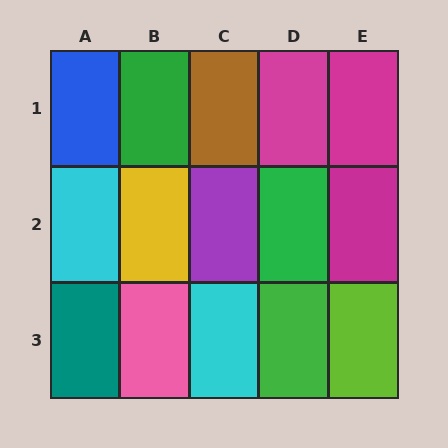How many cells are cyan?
2 cells are cyan.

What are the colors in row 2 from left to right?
Cyan, yellow, purple, green, magenta.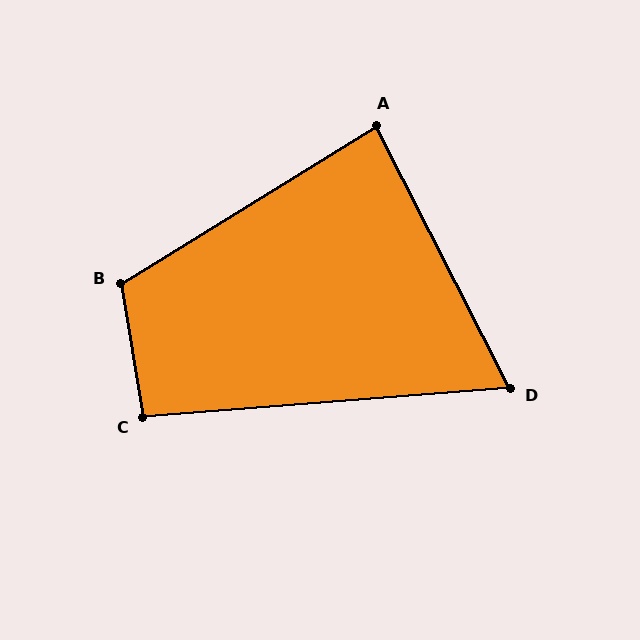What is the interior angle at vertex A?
Approximately 85 degrees (approximately right).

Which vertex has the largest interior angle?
B, at approximately 112 degrees.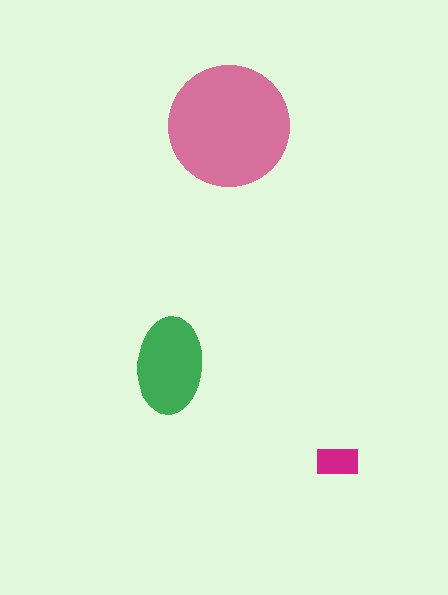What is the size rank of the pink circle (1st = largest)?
1st.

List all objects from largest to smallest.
The pink circle, the green ellipse, the magenta rectangle.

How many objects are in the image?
There are 3 objects in the image.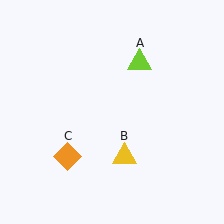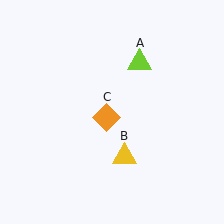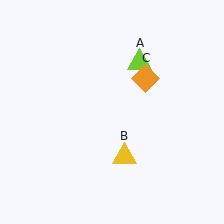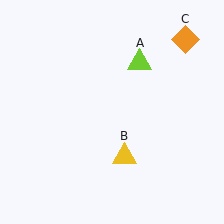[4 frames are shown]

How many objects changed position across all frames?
1 object changed position: orange diamond (object C).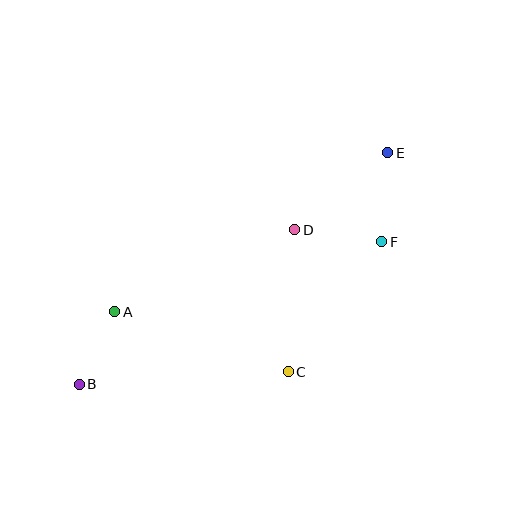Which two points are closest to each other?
Points A and B are closest to each other.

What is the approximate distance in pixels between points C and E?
The distance between C and E is approximately 241 pixels.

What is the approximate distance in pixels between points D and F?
The distance between D and F is approximately 88 pixels.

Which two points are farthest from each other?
Points B and E are farthest from each other.